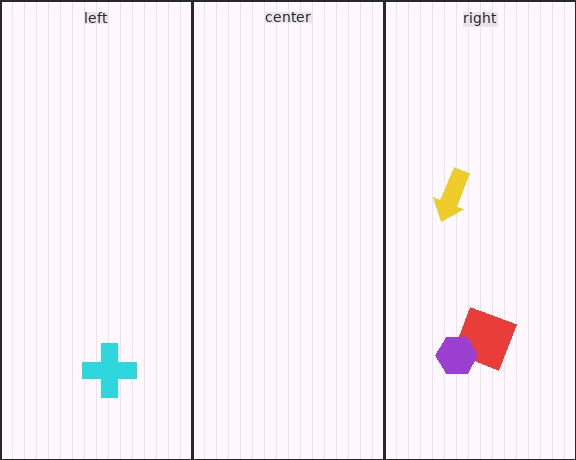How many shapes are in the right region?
3.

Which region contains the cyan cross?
The left region.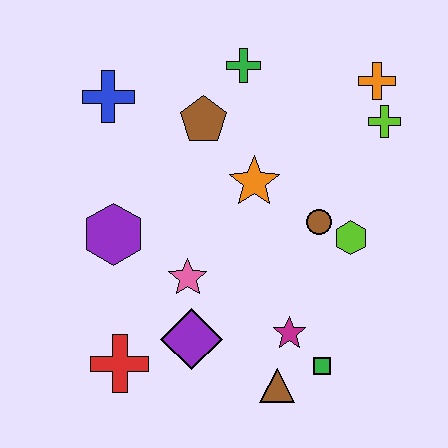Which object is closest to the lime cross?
The orange cross is closest to the lime cross.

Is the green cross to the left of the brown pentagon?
No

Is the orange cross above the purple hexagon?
Yes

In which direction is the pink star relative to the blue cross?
The pink star is below the blue cross.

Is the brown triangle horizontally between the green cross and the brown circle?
Yes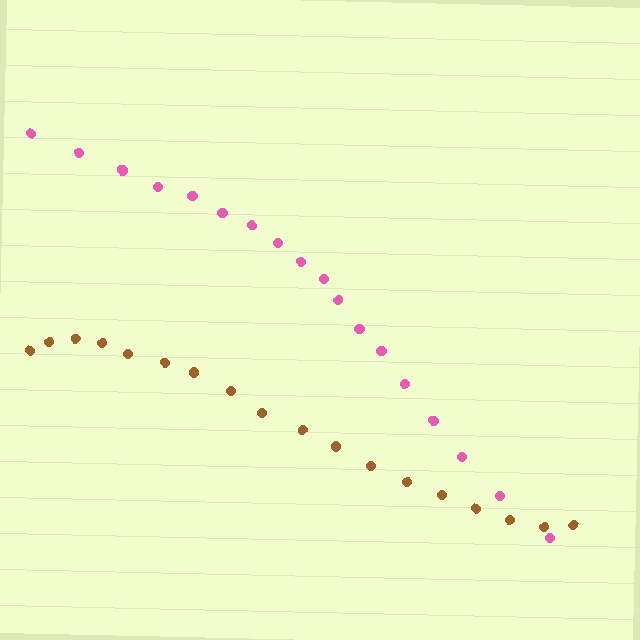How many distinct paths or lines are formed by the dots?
There are 2 distinct paths.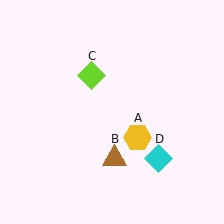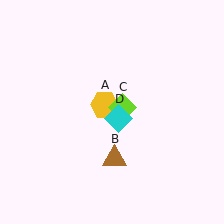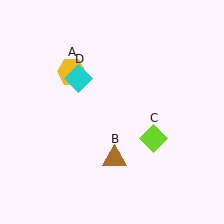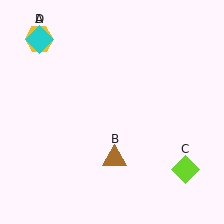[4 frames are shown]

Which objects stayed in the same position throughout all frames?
Brown triangle (object B) remained stationary.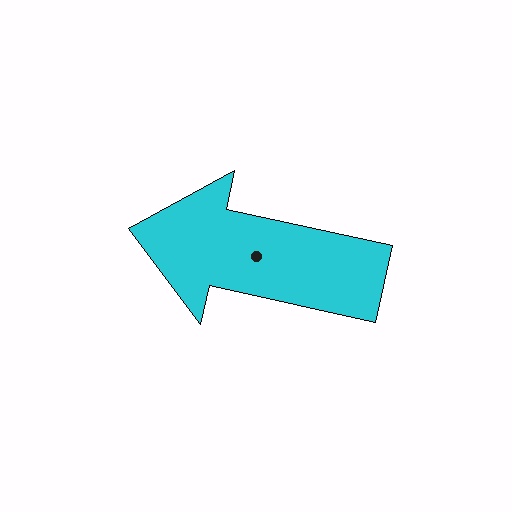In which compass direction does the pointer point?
West.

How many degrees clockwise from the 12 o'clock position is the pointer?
Approximately 282 degrees.